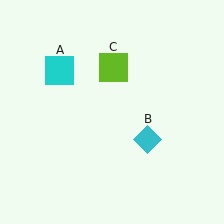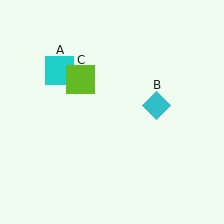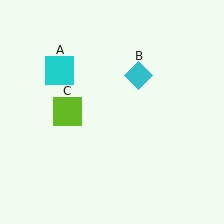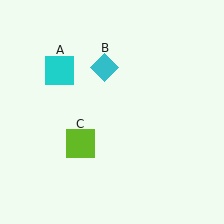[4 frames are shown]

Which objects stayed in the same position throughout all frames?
Cyan square (object A) remained stationary.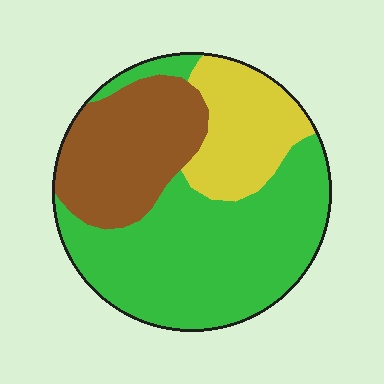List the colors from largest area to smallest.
From largest to smallest: green, brown, yellow.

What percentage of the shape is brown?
Brown covers around 25% of the shape.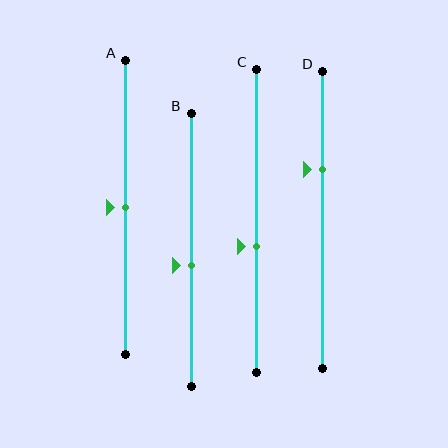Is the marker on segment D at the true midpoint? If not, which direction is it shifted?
No, the marker on segment D is shifted upward by about 17% of the segment length.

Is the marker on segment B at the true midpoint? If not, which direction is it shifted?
No, the marker on segment B is shifted downward by about 6% of the segment length.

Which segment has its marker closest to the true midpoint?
Segment A has its marker closest to the true midpoint.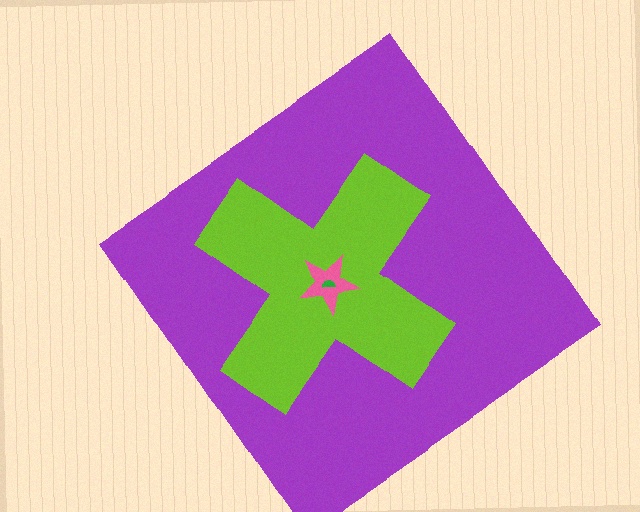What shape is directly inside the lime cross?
The pink star.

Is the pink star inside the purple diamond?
Yes.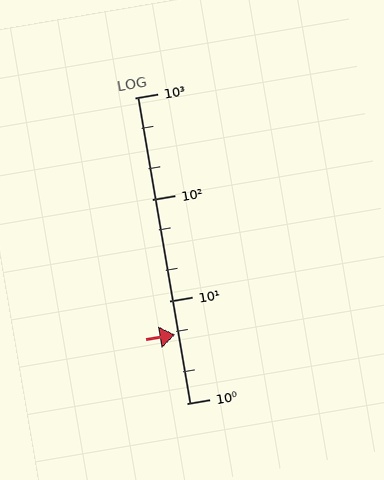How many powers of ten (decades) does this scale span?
The scale spans 3 decades, from 1 to 1000.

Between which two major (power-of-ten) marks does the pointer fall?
The pointer is between 1 and 10.